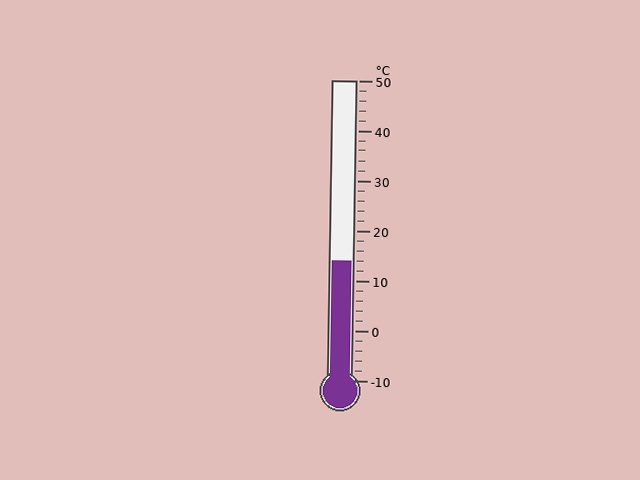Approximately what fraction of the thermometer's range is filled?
The thermometer is filled to approximately 40% of its range.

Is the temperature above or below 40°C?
The temperature is below 40°C.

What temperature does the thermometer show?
The thermometer shows approximately 14°C.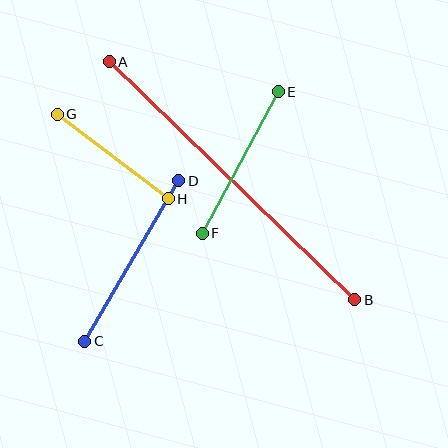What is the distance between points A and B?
The distance is approximately 341 pixels.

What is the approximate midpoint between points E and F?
The midpoint is at approximately (240, 162) pixels.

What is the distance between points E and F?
The distance is approximately 161 pixels.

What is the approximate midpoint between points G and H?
The midpoint is at approximately (113, 157) pixels.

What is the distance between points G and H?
The distance is approximately 140 pixels.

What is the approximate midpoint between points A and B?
The midpoint is at approximately (232, 181) pixels.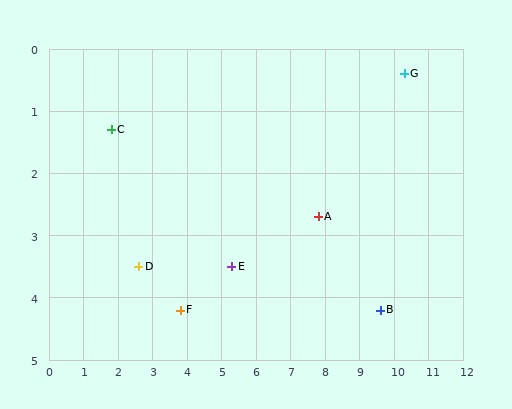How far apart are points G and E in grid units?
Points G and E are about 5.9 grid units apart.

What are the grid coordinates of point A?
Point A is at approximately (7.8, 2.7).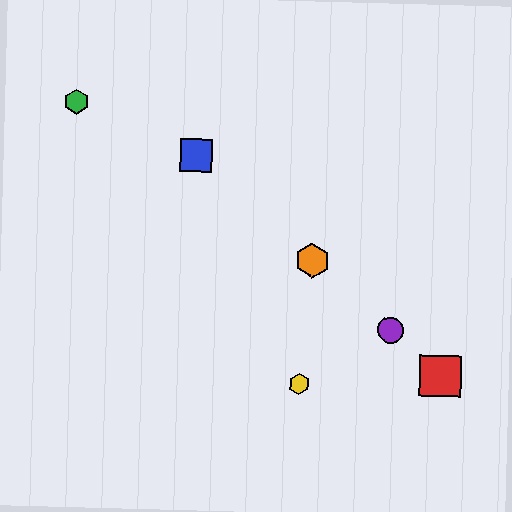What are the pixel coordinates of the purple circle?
The purple circle is at (390, 331).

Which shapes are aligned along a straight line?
The red square, the blue square, the purple circle, the orange hexagon are aligned along a straight line.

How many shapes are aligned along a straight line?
4 shapes (the red square, the blue square, the purple circle, the orange hexagon) are aligned along a straight line.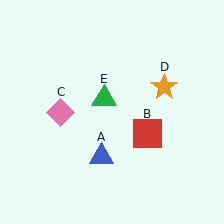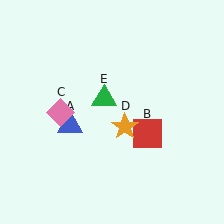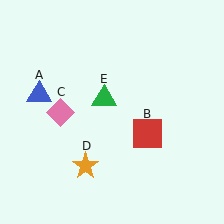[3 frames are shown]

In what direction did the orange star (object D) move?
The orange star (object D) moved down and to the left.